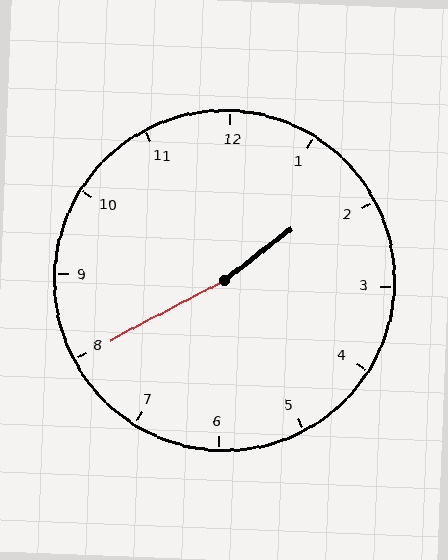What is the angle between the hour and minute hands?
Approximately 170 degrees.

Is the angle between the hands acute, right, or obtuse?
It is obtuse.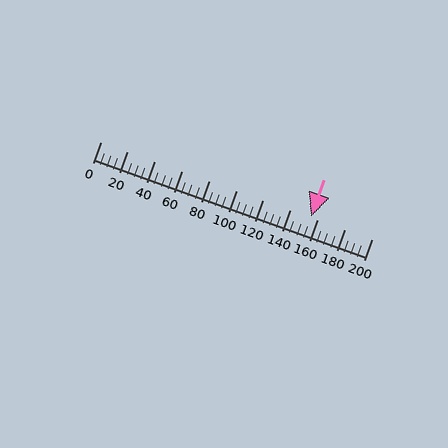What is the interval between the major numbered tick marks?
The major tick marks are spaced 20 units apart.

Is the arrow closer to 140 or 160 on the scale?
The arrow is closer to 160.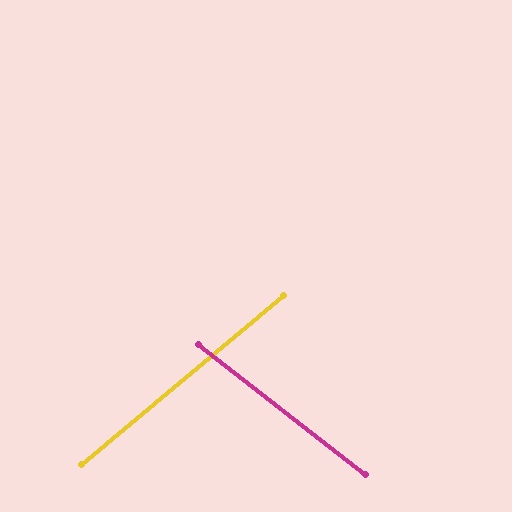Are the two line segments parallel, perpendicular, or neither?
Neither parallel nor perpendicular — they differ by about 78°.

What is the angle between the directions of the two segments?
Approximately 78 degrees.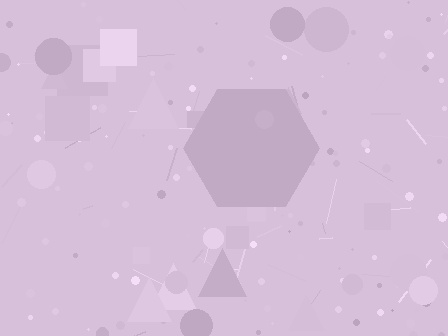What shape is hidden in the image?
A hexagon is hidden in the image.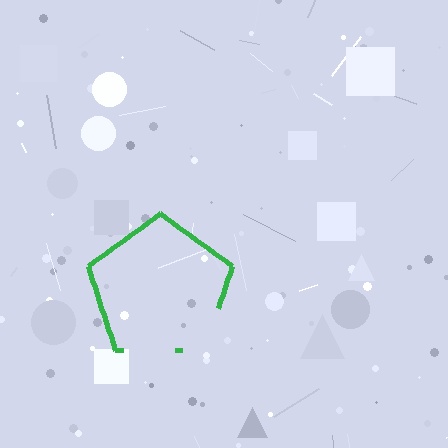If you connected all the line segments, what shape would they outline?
They would outline a pentagon.